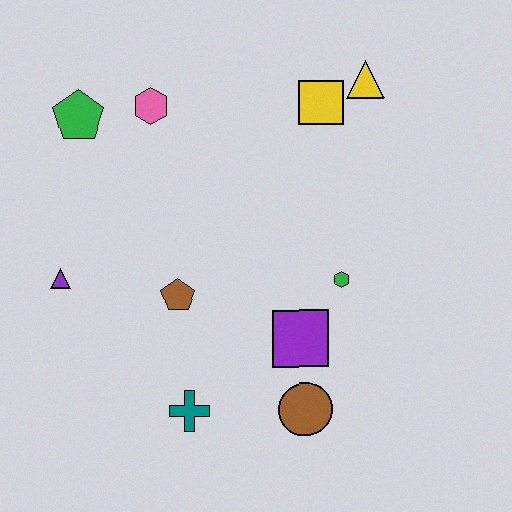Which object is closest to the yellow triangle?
The yellow square is closest to the yellow triangle.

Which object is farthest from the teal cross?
The yellow triangle is farthest from the teal cross.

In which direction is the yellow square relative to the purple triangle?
The yellow square is to the right of the purple triangle.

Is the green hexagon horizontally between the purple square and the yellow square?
No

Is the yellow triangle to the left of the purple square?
No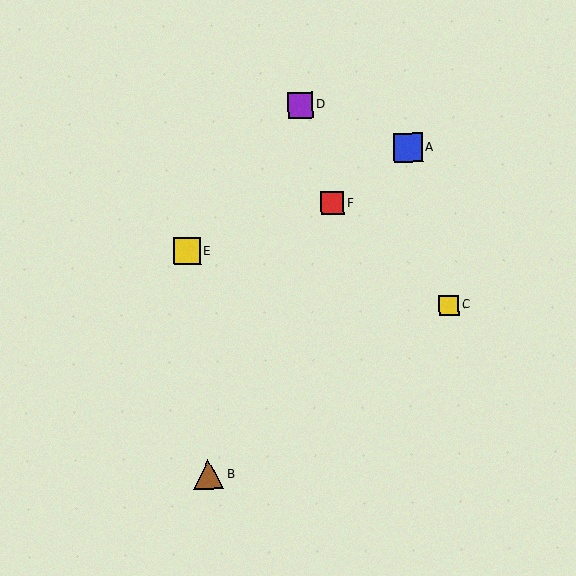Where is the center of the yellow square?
The center of the yellow square is at (449, 305).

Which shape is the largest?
The brown triangle (labeled B) is the largest.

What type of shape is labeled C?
Shape C is a yellow square.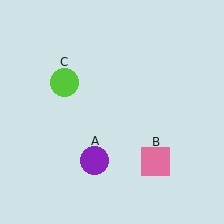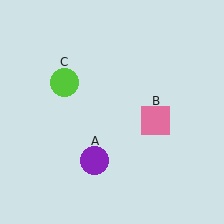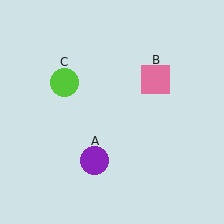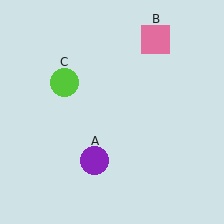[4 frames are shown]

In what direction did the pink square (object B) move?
The pink square (object B) moved up.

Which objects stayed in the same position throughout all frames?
Purple circle (object A) and lime circle (object C) remained stationary.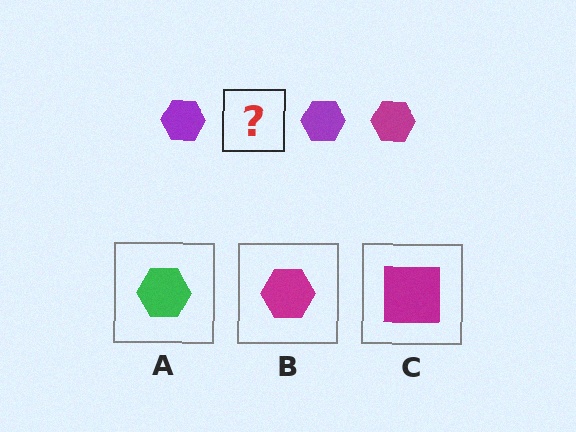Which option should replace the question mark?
Option B.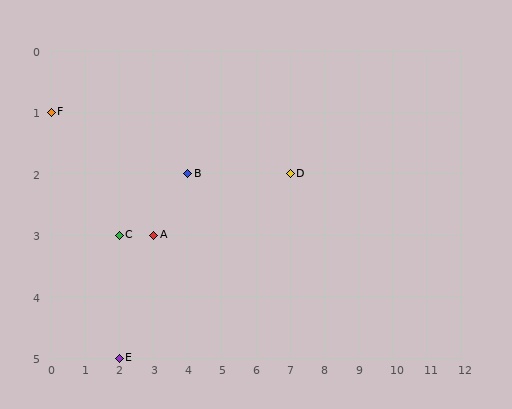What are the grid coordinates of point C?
Point C is at grid coordinates (2, 3).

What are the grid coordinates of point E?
Point E is at grid coordinates (2, 5).